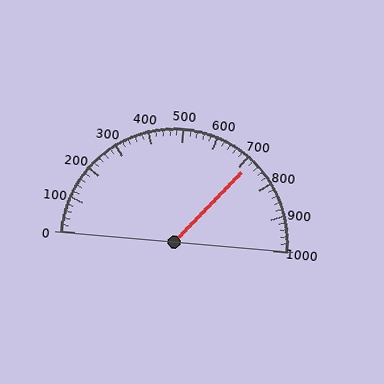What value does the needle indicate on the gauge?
The needle indicates approximately 720.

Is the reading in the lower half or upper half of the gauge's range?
The reading is in the upper half of the range (0 to 1000).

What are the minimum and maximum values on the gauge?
The gauge ranges from 0 to 1000.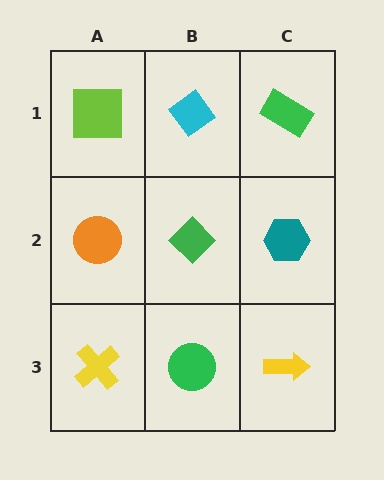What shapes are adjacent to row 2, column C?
A green rectangle (row 1, column C), a yellow arrow (row 3, column C), a green diamond (row 2, column B).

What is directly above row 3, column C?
A teal hexagon.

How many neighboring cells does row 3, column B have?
3.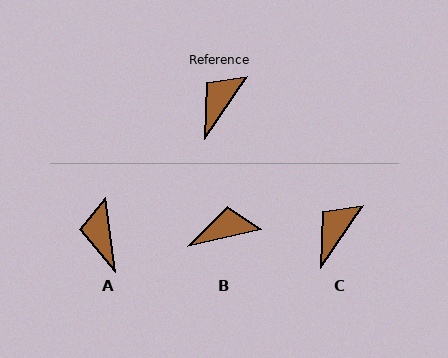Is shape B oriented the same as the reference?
No, it is off by about 43 degrees.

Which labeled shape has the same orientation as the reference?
C.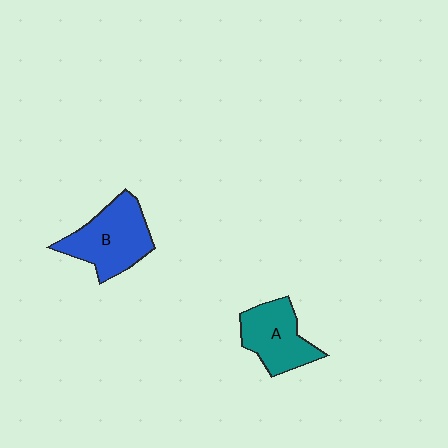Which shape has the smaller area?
Shape A (teal).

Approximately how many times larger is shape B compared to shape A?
Approximately 1.2 times.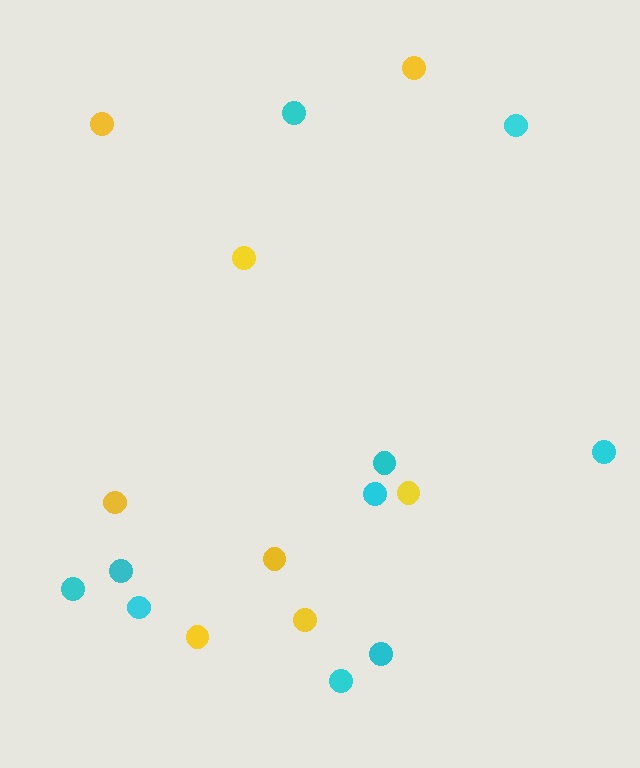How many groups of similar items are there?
There are 2 groups: one group of cyan circles (10) and one group of yellow circles (8).